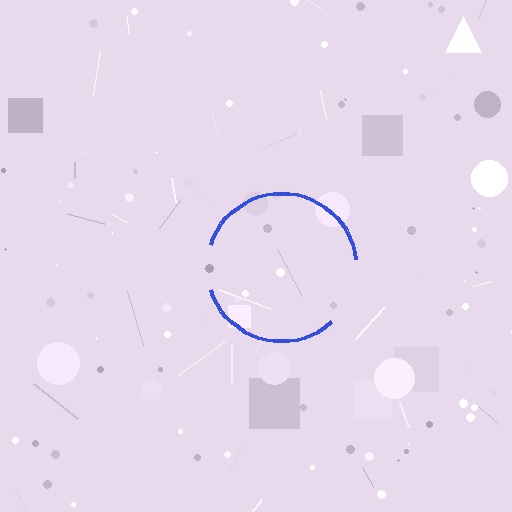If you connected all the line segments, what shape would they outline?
They would outline a circle.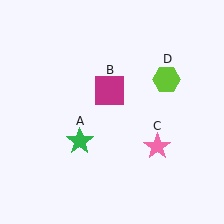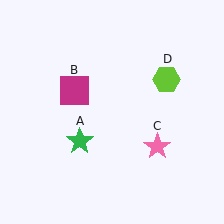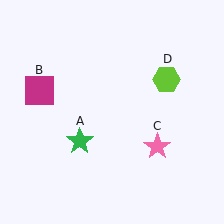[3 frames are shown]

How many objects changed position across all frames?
1 object changed position: magenta square (object B).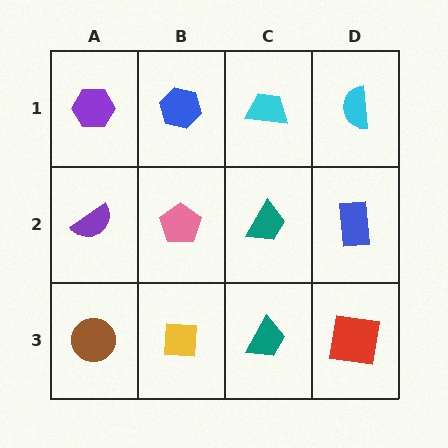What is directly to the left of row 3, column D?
A teal trapezoid.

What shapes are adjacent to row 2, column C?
A cyan trapezoid (row 1, column C), a teal trapezoid (row 3, column C), a pink pentagon (row 2, column B), a blue rectangle (row 2, column D).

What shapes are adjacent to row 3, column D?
A blue rectangle (row 2, column D), a teal trapezoid (row 3, column C).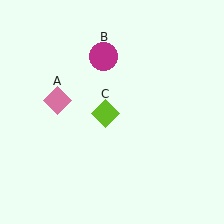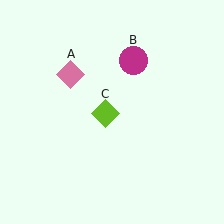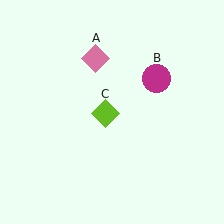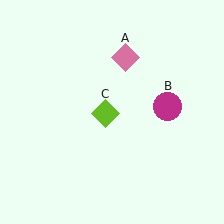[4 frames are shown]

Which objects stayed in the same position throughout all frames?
Lime diamond (object C) remained stationary.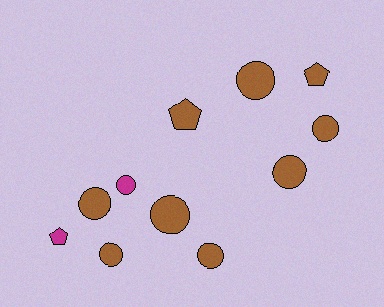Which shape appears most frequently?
Circle, with 8 objects.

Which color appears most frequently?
Brown, with 9 objects.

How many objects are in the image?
There are 11 objects.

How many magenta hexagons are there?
There are no magenta hexagons.